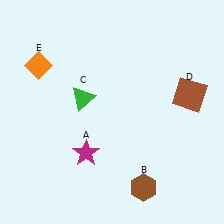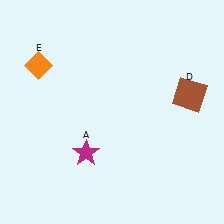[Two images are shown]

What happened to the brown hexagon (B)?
The brown hexagon (B) was removed in Image 2. It was in the bottom-right area of Image 1.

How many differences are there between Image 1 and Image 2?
There are 2 differences between the two images.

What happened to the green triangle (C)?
The green triangle (C) was removed in Image 2. It was in the top-left area of Image 1.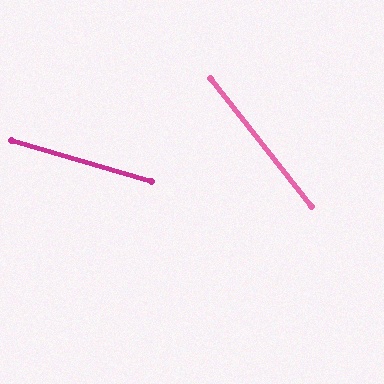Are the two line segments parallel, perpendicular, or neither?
Neither parallel nor perpendicular — they differ by about 35°.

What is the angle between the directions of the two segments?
Approximately 35 degrees.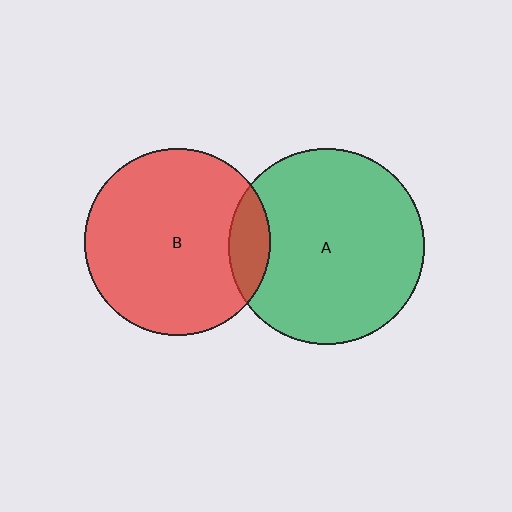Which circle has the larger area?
Circle A (green).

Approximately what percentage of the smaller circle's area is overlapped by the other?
Approximately 15%.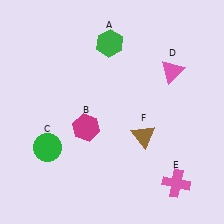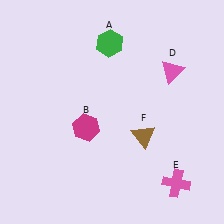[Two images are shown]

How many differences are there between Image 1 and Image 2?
There is 1 difference between the two images.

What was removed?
The green circle (C) was removed in Image 2.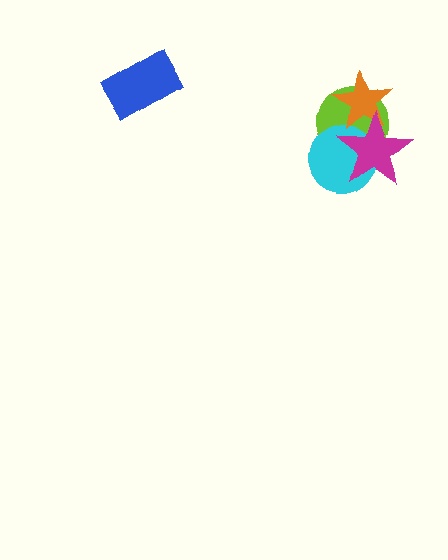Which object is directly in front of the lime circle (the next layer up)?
The cyan circle is directly in front of the lime circle.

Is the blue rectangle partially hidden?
No, no other shape covers it.